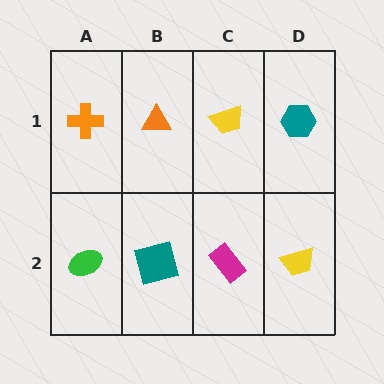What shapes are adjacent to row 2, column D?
A teal hexagon (row 1, column D), a magenta rectangle (row 2, column C).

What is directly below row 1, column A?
A green ellipse.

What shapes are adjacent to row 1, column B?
A teal square (row 2, column B), an orange cross (row 1, column A), a yellow trapezoid (row 1, column C).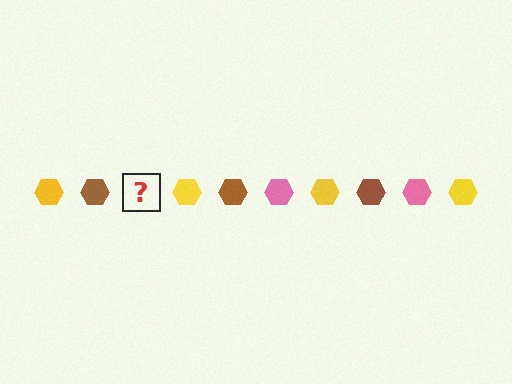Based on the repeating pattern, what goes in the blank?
The blank should be a pink hexagon.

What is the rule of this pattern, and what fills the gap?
The rule is that the pattern cycles through yellow, brown, pink hexagons. The gap should be filled with a pink hexagon.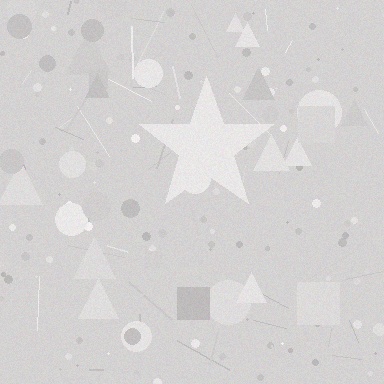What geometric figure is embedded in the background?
A star is embedded in the background.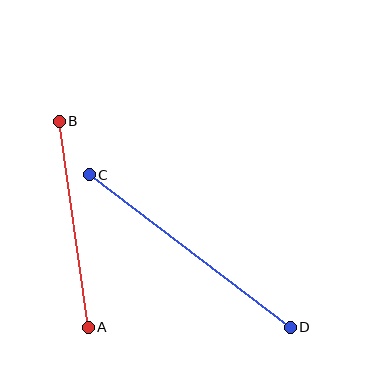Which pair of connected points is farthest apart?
Points C and D are farthest apart.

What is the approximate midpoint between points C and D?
The midpoint is at approximately (190, 251) pixels.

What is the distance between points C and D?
The distance is approximately 252 pixels.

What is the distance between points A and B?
The distance is approximately 208 pixels.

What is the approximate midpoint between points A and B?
The midpoint is at approximately (74, 224) pixels.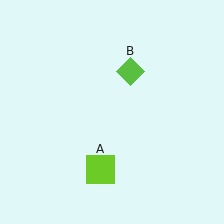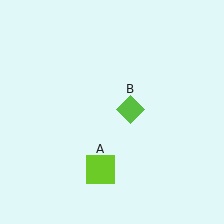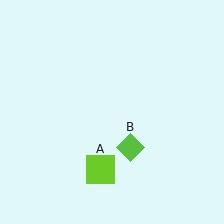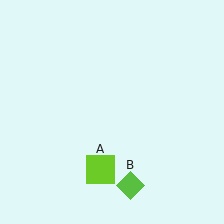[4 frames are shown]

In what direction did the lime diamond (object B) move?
The lime diamond (object B) moved down.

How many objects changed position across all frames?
1 object changed position: lime diamond (object B).